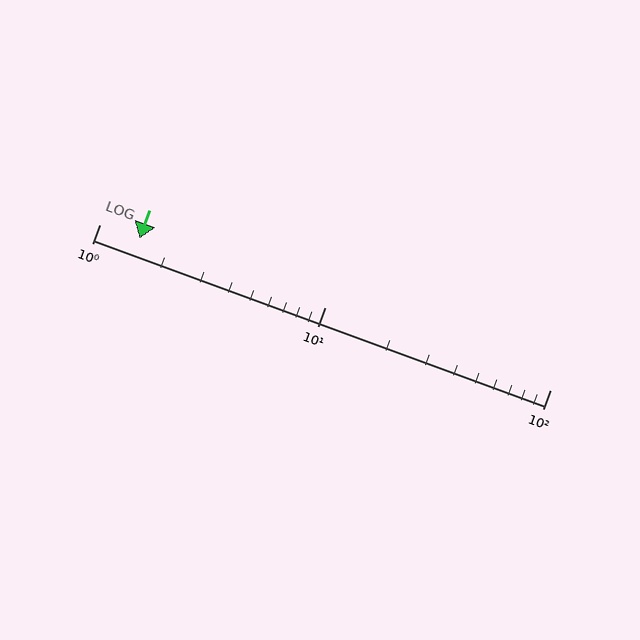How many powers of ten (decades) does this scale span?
The scale spans 2 decades, from 1 to 100.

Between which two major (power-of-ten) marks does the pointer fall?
The pointer is between 1 and 10.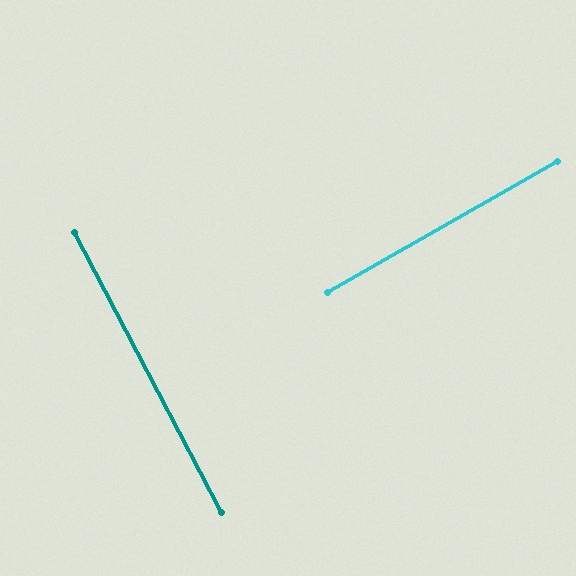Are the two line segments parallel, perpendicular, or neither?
Perpendicular — they meet at approximately 88°.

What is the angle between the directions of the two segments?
Approximately 88 degrees.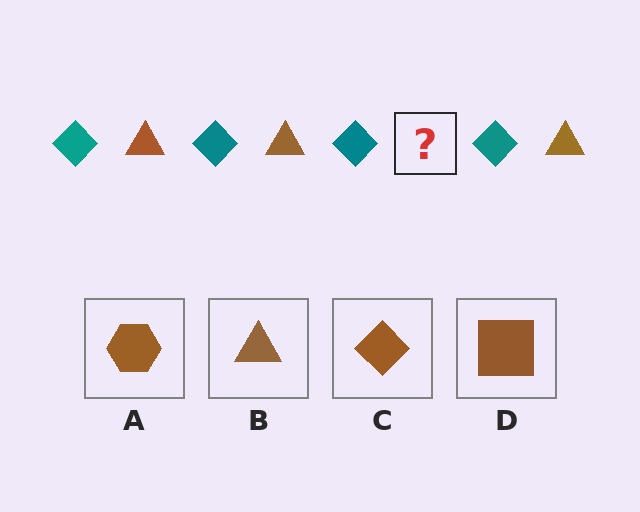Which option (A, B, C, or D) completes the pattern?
B.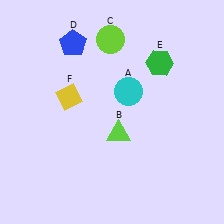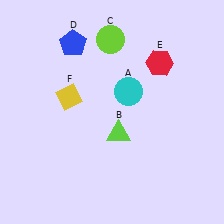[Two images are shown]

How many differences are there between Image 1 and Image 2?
There is 1 difference between the two images.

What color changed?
The hexagon (E) changed from green in Image 1 to red in Image 2.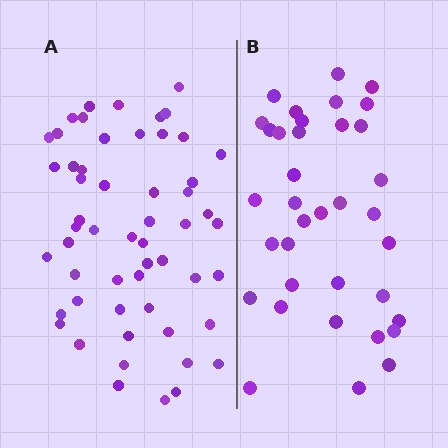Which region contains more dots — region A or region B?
Region A (the left region) has more dots.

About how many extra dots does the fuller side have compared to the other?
Region A has approximately 20 more dots than region B.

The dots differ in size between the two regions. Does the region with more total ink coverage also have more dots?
No. Region B has more total ink coverage because its dots are larger, but region A actually contains more individual dots. Total area can be misleading — the number of items is what matters here.